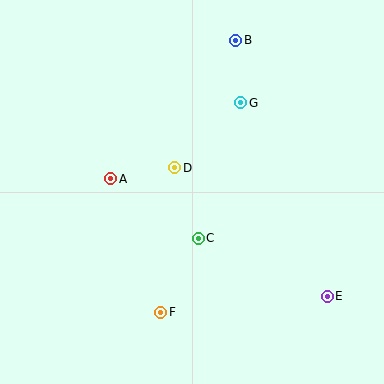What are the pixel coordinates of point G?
Point G is at (241, 103).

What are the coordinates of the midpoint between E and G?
The midpoint between E and G is at (284, 199).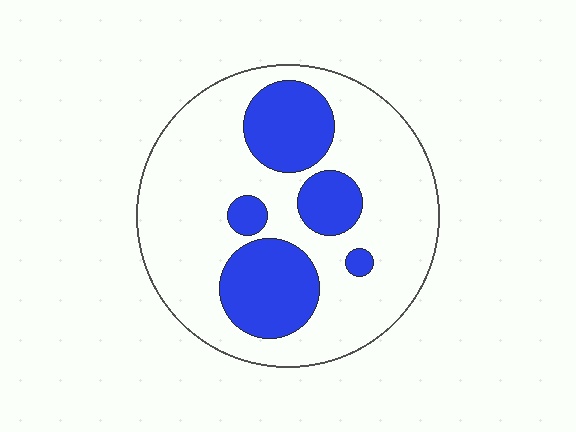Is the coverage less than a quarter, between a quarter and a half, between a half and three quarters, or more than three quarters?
Between a quarter and a half.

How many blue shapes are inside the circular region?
5.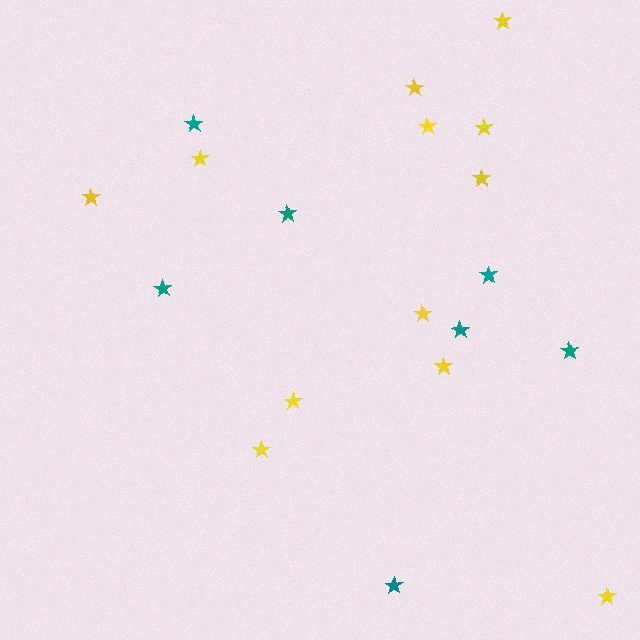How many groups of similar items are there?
There are 2 groups: one group of yellow stars (12) and one group of teal stars (7).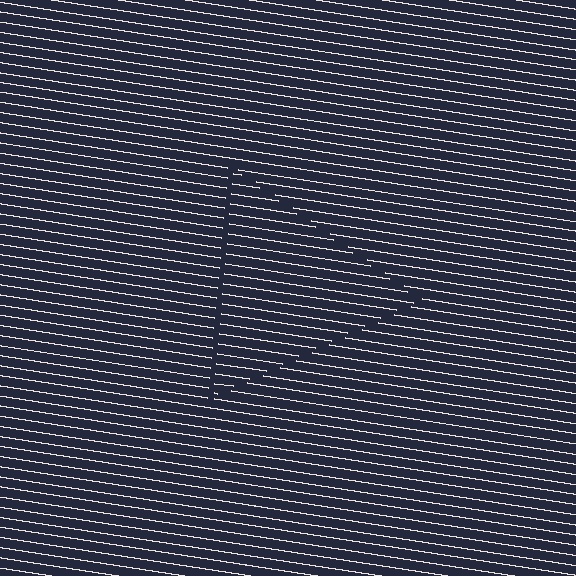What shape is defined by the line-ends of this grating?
An illusory triangle. The interior of the shape contains the same grating, shifted by half a period — the contour is defined by the phase discontinuity where line-ends from the inner and outer gratings abut.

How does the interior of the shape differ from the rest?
The interior of the shape contains the same grating, shifted by half a period — the contour is defined by the phase discontinuity where line-ends from the inner and outer gratings abut.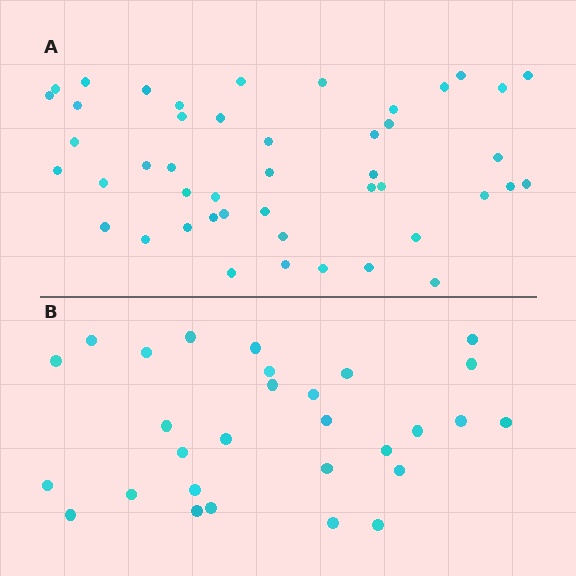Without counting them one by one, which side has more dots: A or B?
Region A (the top region) has more dots.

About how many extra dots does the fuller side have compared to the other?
Region A has approximately 15 more dots than region B.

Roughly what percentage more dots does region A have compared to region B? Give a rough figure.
About 60% more.